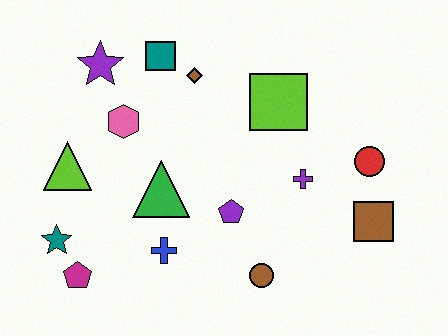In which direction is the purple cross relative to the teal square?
The purple cross is to the right of the teal square.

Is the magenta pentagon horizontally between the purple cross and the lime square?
No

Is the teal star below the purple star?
Yes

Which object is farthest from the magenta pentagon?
The red circle is farthest from the magenta pentagon.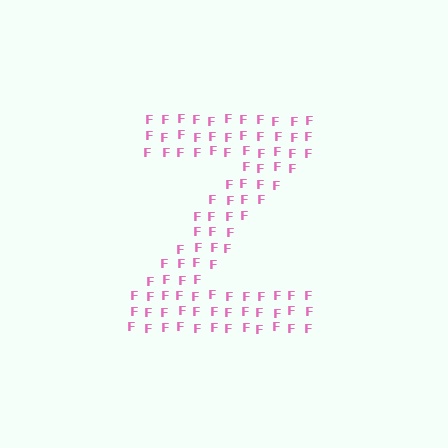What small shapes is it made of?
It is made of small letter F's.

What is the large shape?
The large shape is the letter Z.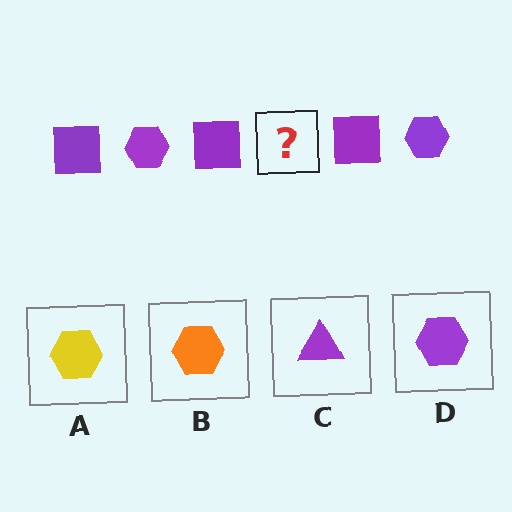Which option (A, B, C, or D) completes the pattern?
D.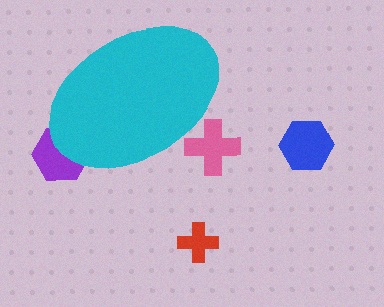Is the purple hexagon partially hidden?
Yes, the purple hexagon is partially hidden behind the cyan ellipse.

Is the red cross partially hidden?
No, the red cross is fully visible.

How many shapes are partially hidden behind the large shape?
2 shapes are partially hidden.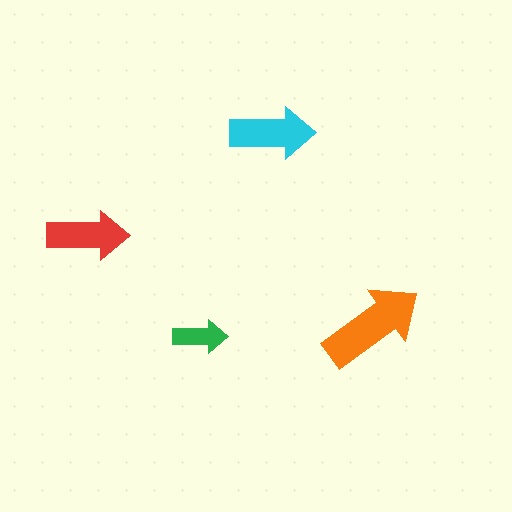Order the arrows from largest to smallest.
the orange one, the cyan one, the red one, the green one.